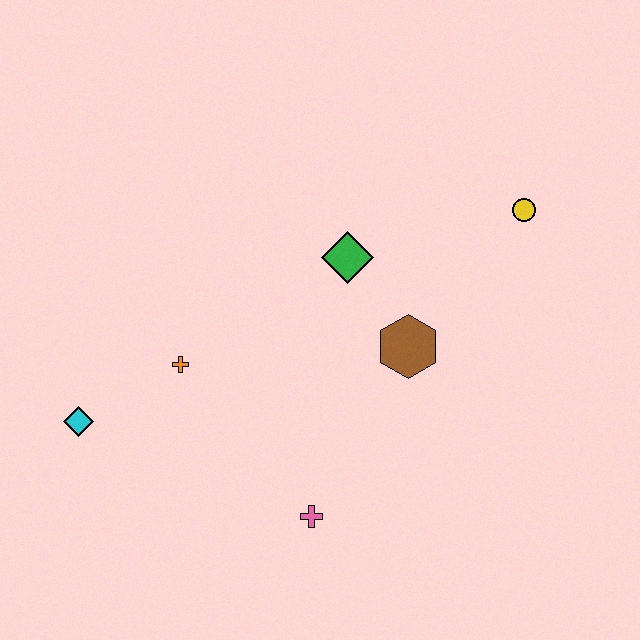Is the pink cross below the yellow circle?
Yes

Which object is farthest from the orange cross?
The yellow circle is farthest from the orange cross.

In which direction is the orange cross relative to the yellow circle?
The orange cross is to the left of the yellow circle.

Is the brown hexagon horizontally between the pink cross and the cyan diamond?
No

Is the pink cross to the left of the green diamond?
Yes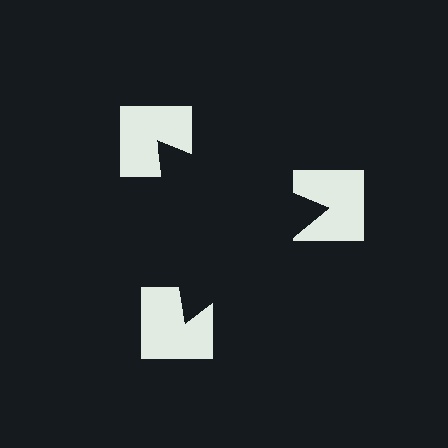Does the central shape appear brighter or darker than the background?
It typically appears slightly darker than the background, even though no actual brightness change is drawn.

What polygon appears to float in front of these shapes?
An illusory triangle — its edges are inferred from the aligned wedge cuts in the notched squares, not physically drawn.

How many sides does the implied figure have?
3 sides.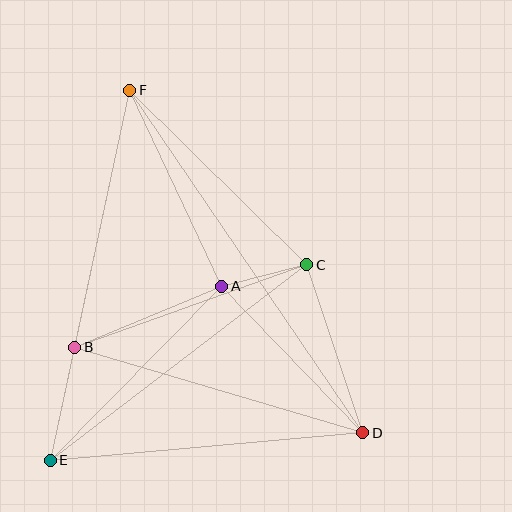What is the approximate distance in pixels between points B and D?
The distance between B and D is approximately 301 pixels.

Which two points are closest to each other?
Points A and C are closest to each other.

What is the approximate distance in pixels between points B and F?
The distance between B and F is approximately 263 pixels.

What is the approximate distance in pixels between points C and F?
The distance between C and F is approximately 249 pixels.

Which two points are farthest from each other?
Points D and F are farthest from each other.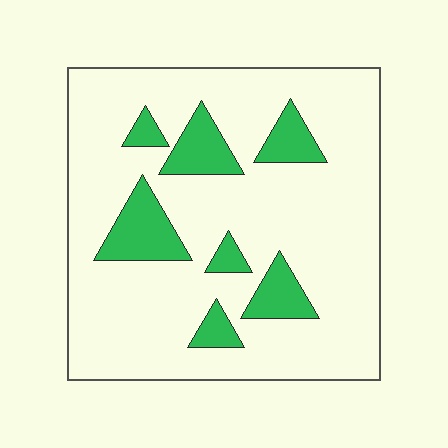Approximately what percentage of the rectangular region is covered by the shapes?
Approximately 15%.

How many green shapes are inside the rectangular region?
7.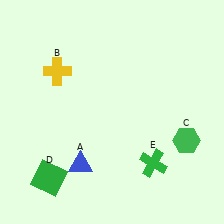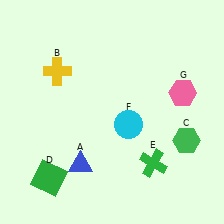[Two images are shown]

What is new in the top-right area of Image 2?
A pink hexagon (G) was added in the top-right area of Image 2.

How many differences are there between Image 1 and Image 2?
There are 2 differences between the two images.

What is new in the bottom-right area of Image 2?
A cyan circle (F) was added in the bottom-right area of Image 2.